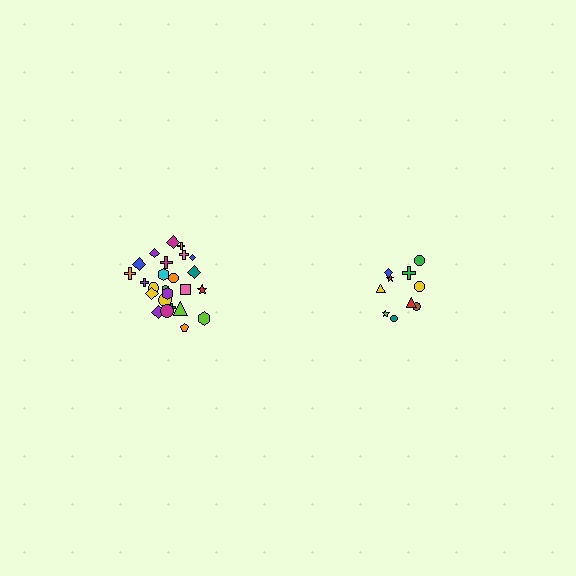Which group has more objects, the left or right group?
The left group.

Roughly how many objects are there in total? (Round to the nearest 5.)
Roughly 35 objects in total.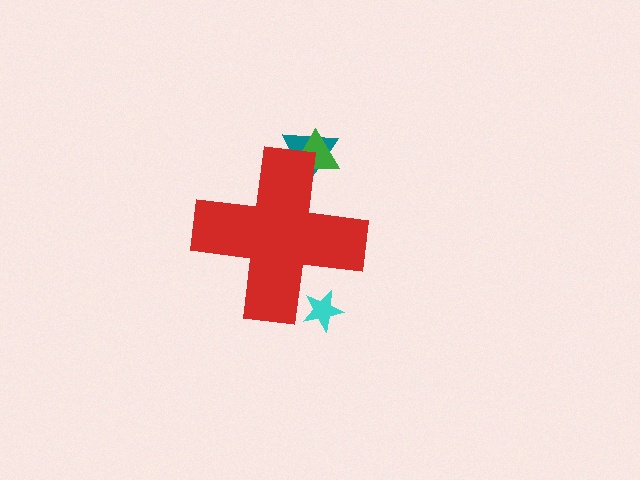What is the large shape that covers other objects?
A red cross.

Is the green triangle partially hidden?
Yes, the green triangle is partially hidden behind the red cross.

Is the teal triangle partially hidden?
Yes, the teal triangle is partially hidden behind the red cross.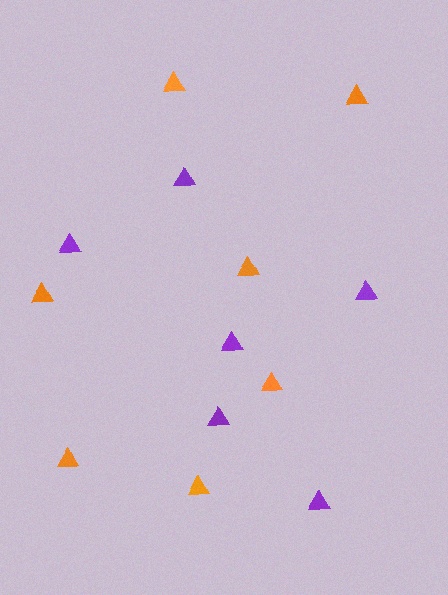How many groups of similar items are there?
There are 2 groups: one group of orange triangles (7) and one group of purple triangles (6).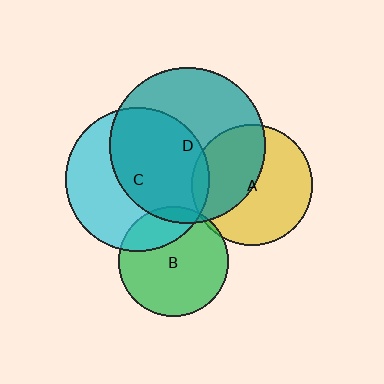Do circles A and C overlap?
Yes.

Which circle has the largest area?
Circle D (teal).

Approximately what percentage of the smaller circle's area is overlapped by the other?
Approximately 5%.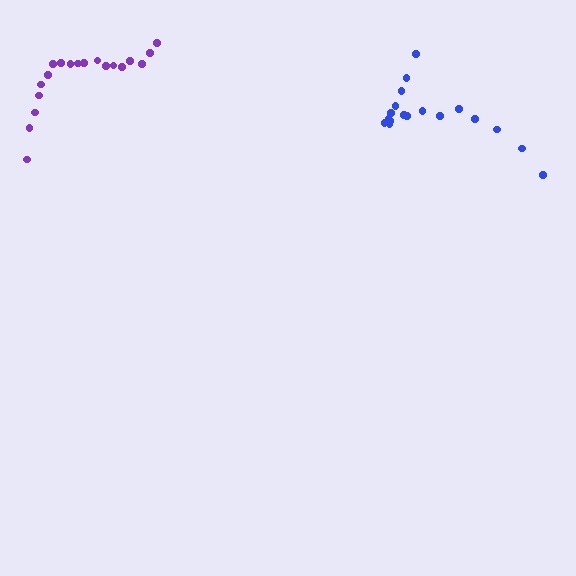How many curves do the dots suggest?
There are 2 distinct paths.